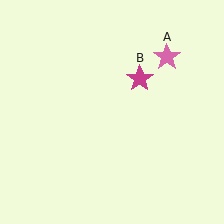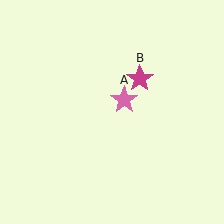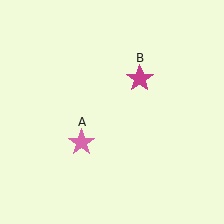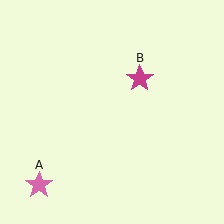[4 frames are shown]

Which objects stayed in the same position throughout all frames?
Magenta star (object B) remained stationary.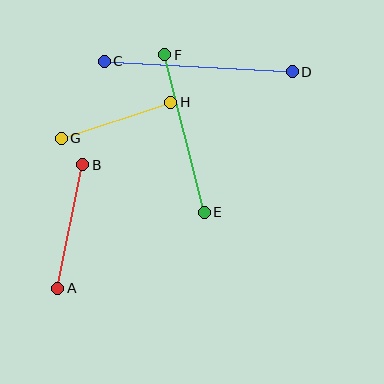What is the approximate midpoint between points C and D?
The midpoint is at approximately (198, 67) pixels.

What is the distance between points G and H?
The distance is approximately 115 pixels.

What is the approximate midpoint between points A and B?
The midpoint is at approximately (70, 227) pixels.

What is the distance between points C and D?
The distance is approximately 188 pixels.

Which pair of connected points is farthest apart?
Points C and D are farthest apart.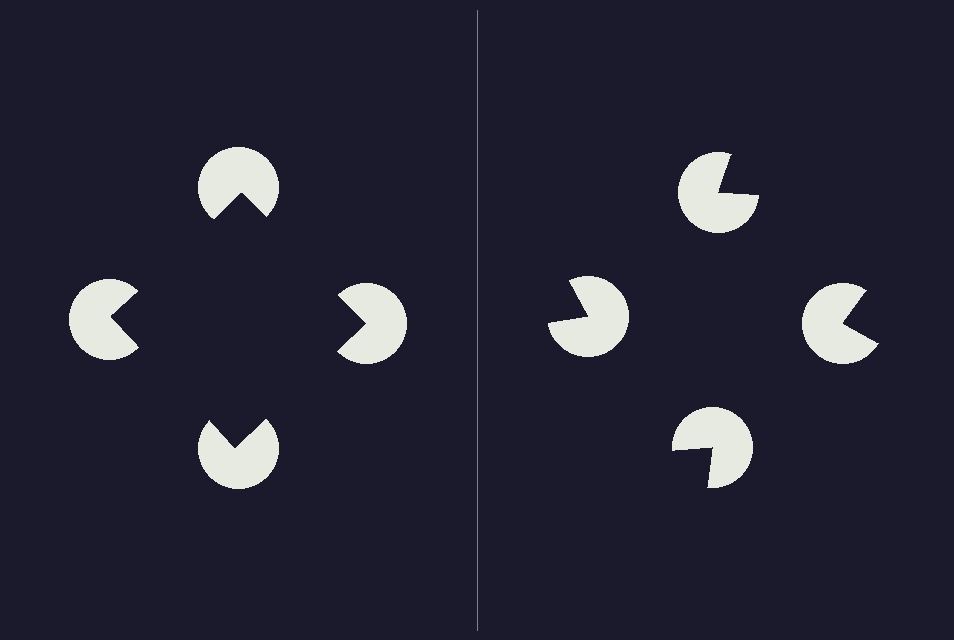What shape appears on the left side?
An illusory square.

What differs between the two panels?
The pac-man discs are positioned identically on both sides; only the wedge orientations differ. On the left they align to a square; on the right they are misaligned.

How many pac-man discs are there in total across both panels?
8 — 4 on each side.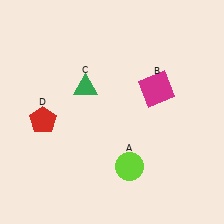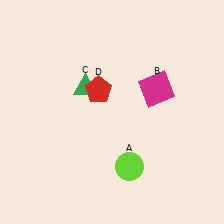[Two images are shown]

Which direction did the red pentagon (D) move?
The red pentagon (D) moved right.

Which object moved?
The red pentagon (D) moved right.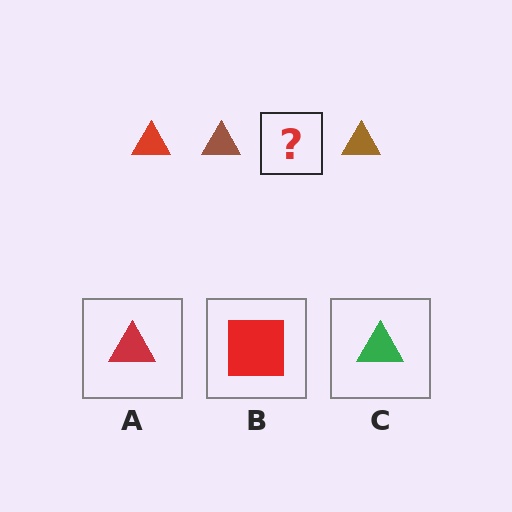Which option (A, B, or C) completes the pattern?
A.